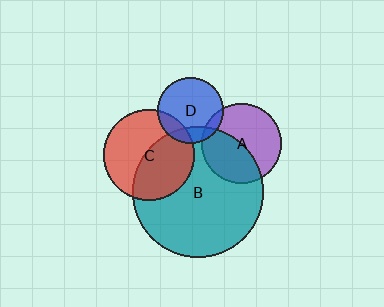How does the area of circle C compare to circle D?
Approximately 1.9 times.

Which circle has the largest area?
Circle B (teal).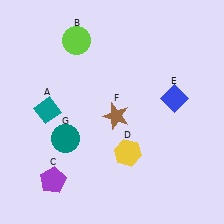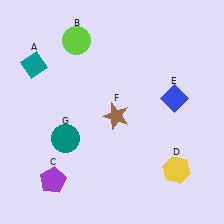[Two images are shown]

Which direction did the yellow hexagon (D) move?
The yellow hexagon (D) moved right.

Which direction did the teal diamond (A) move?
The teal diamond (A) moved up.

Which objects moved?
The objects that moved are: the teal diamond (A), the yellow hexagon (D).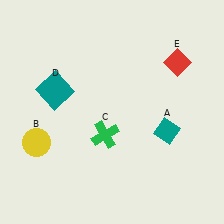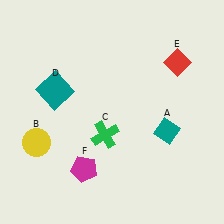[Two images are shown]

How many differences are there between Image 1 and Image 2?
There is 1 difference between the two images.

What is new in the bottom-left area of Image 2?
A magenta pentagon (F) was added in the bottom-left area of Image 2.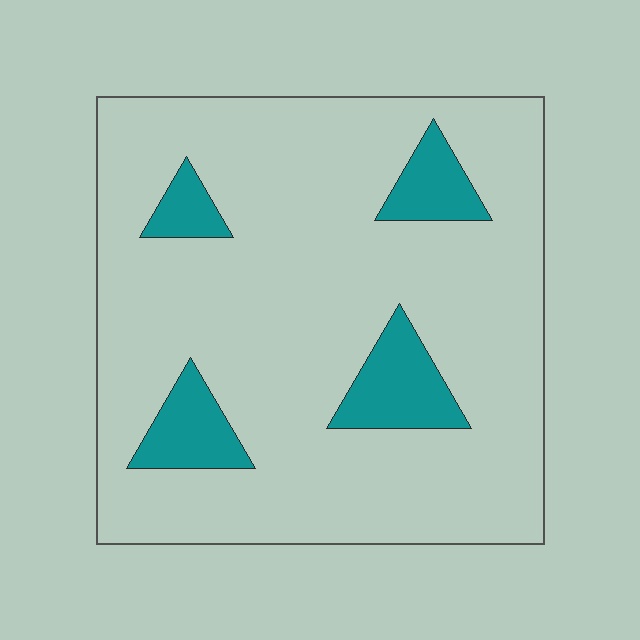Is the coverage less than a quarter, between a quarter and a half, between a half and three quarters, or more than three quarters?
Less than a quarter.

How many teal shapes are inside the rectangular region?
4.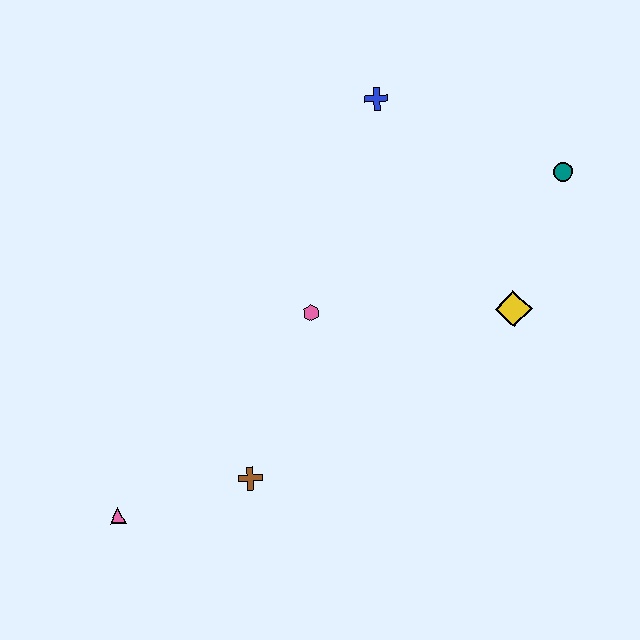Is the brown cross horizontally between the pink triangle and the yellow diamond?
Yes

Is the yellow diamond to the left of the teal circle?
Yes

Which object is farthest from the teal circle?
The pink triangle is farthest from the teal circle.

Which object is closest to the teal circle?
The yellow diamond is closest to the teal circle.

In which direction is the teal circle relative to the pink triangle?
The teal circle is to the right of the pink triangle.